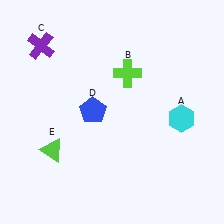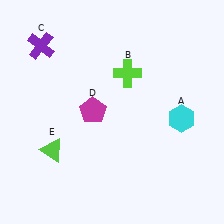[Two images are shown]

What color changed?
The pentagon (D) changed from blue in Image 1 to magenta in Image 2.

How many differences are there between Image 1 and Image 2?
There is 1 difference between the two images.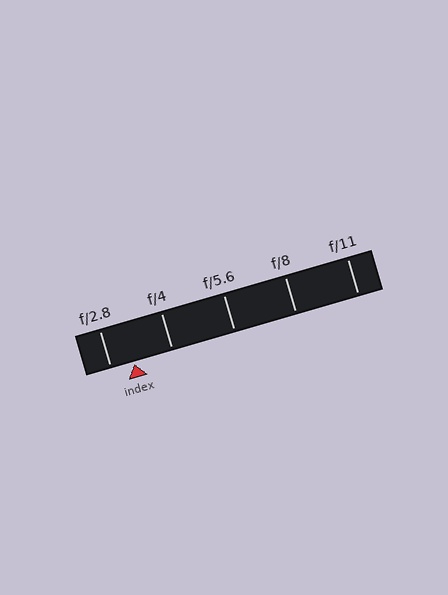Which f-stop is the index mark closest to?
The index mark is closest to f/2.8.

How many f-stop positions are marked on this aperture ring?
There are 5 f-stop positions marked.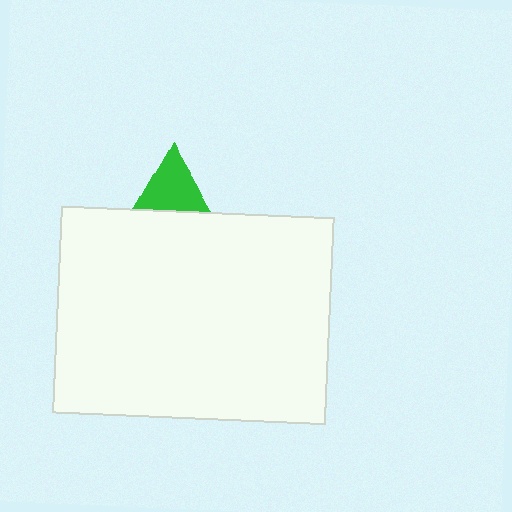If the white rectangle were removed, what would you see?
You would see the complete green triangle.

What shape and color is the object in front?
The object in front is a white rectangle.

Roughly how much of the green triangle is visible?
A small part of it is visible (roughly 31%).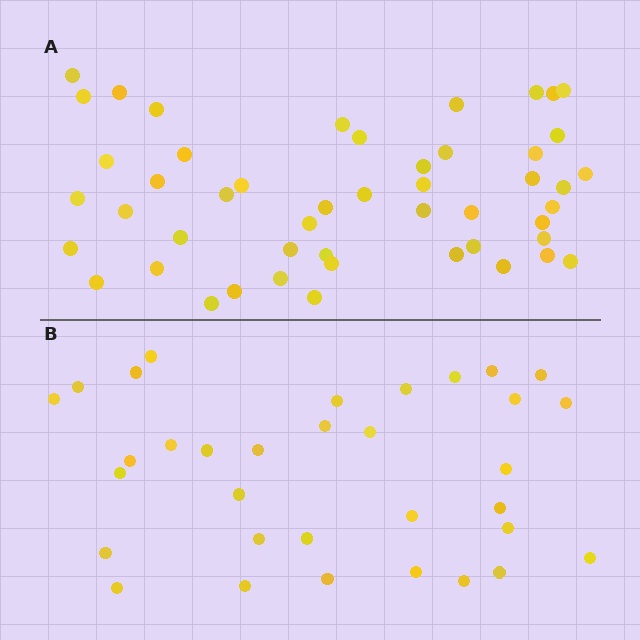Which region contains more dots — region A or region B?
Region A (the top region) has more dots.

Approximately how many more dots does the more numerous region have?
Region A has approximately 15 more dots than region B.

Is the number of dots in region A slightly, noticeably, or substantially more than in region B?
Region A has substantially more. The ratio is roughly 1.5 to 1.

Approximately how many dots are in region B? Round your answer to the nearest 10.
About 30 dots. (The exact count is 33, which rounds to 30.)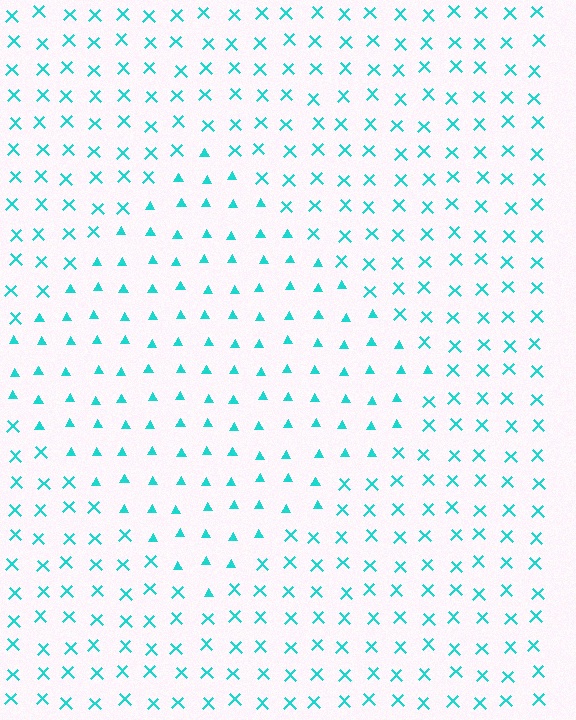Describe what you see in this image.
The image is filled with small cyan elements arranged in a uniform grid. A diamond-shaped region contains triangles, while the surrounding area contains X marks. The boundary is defined purely by the change in element shape.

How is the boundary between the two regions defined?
The boundary is defined by a change in element shape: triangles inside vs. X marks outside. All elements share the same color and spacing.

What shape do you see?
I see a diamond.